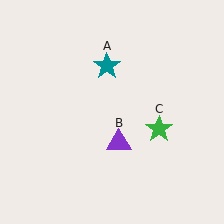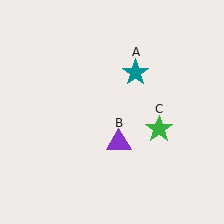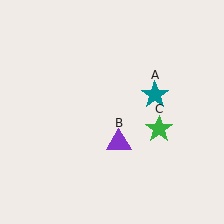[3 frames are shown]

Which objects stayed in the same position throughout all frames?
Purple triangle (object B) and green star (object C) remained stationary.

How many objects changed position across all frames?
1 object changed position: teal star (object A).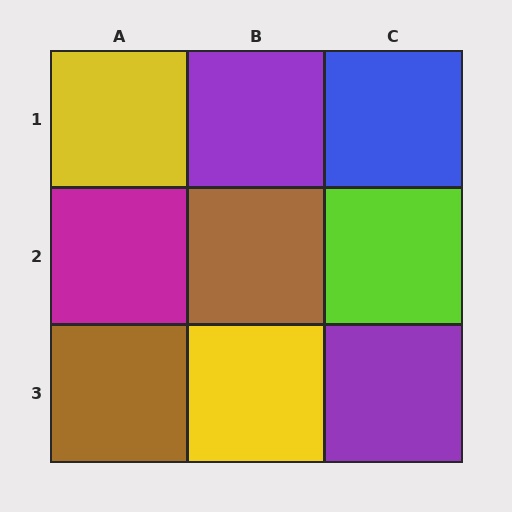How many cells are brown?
2 cells are brown.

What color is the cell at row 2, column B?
Brown.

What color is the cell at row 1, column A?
Yellow.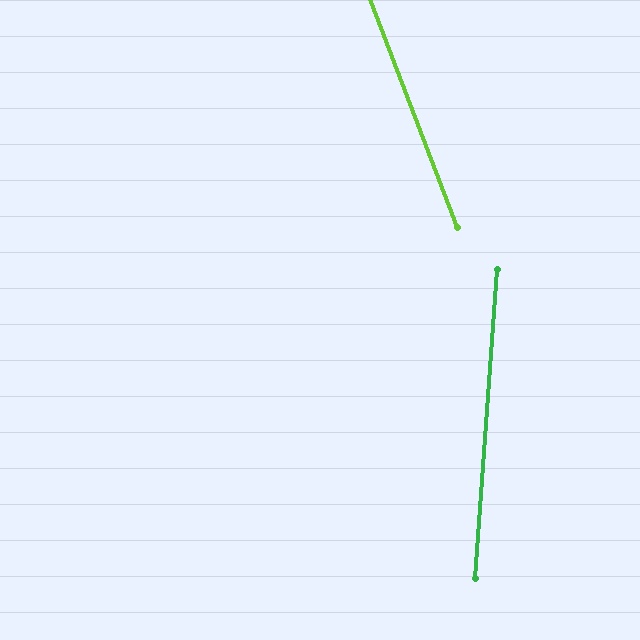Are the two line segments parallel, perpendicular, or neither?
Neither parallel nor perpendicular — they differ by about 25°.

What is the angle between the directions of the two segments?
Approximately 25 degrees.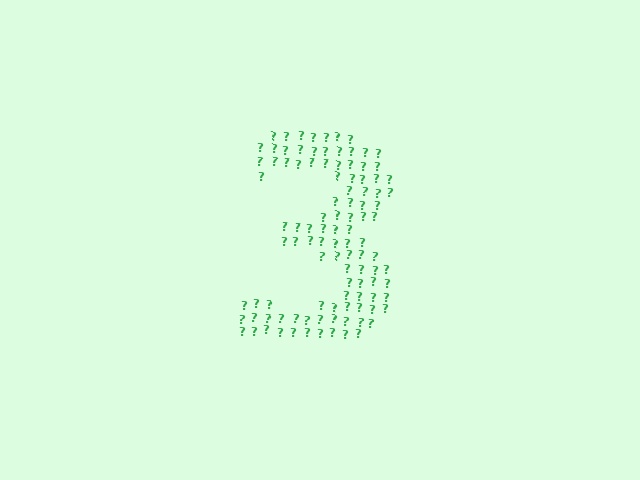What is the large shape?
The large shape is the digit 3.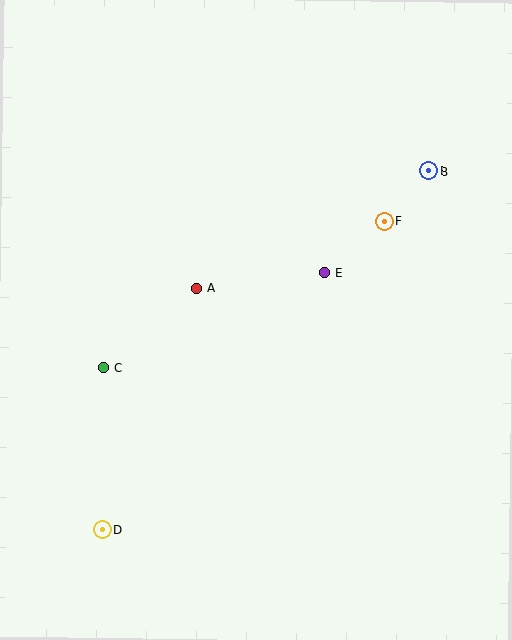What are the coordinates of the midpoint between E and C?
The midpoint between E and C is at (214, 320).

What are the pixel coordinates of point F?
Point F is at (385, 221).